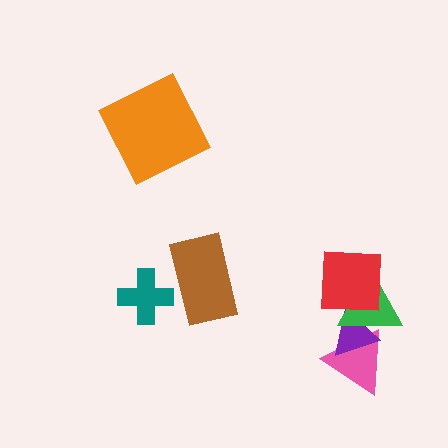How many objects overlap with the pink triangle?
2 objects overlap with the pink triangle.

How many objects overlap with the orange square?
0 objects overlap with the orange square.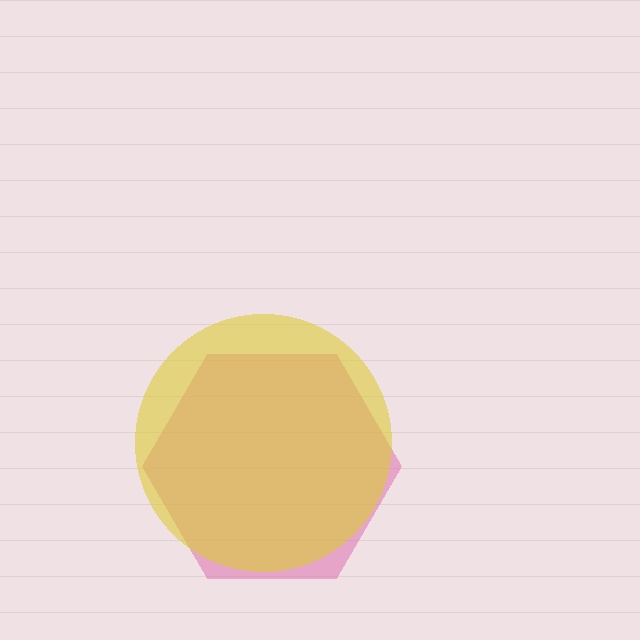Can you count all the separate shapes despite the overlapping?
Yes, there are 2 separate shapes.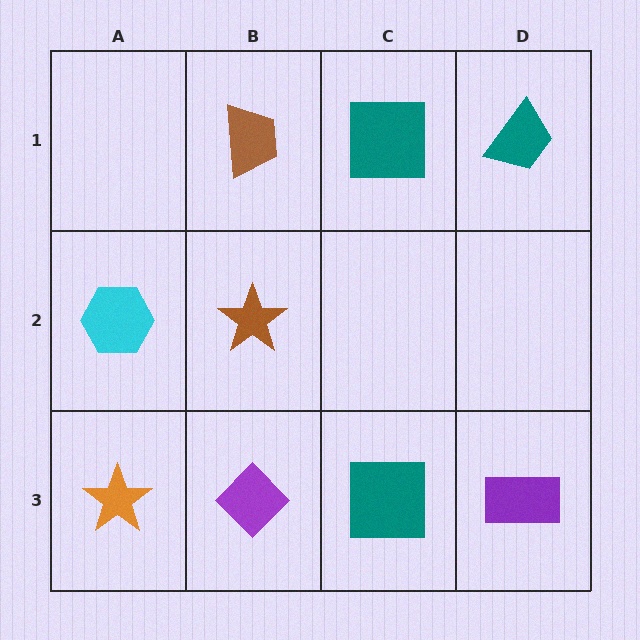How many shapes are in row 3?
4 shapes.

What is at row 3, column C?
A teal square.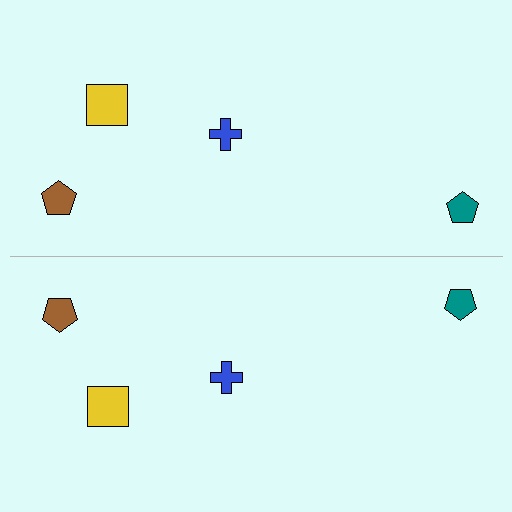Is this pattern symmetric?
Yes, this pattern has bilateral (reflection) symmetry.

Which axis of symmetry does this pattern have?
The pattern has a horizontal axis of symmetry running through the center of the image.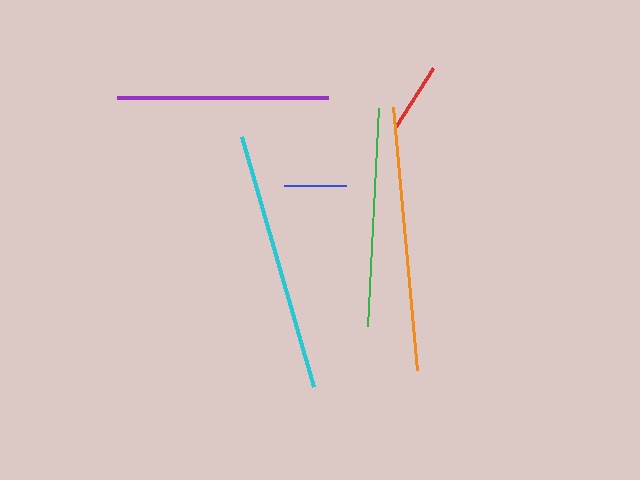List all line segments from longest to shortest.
From longest to shortest: orange, cyan, green, purple, red, blue.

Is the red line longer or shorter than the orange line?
The orange line is longer than the red line.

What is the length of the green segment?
The green segment is approximately 218 pixels long.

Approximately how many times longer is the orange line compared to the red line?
The orange line is approximately 3.8 times the length of the red line.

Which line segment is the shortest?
The blue line is the shortest at approximately 61 pixels.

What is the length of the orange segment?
The orange segment is approximately 265 pixels long.